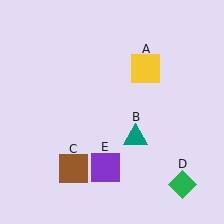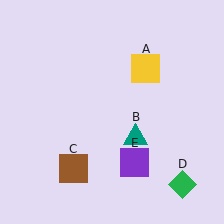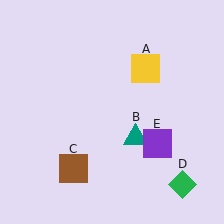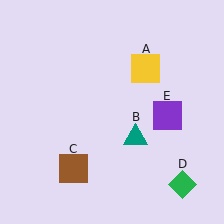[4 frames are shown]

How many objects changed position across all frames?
1 object changed position: purple square (object E).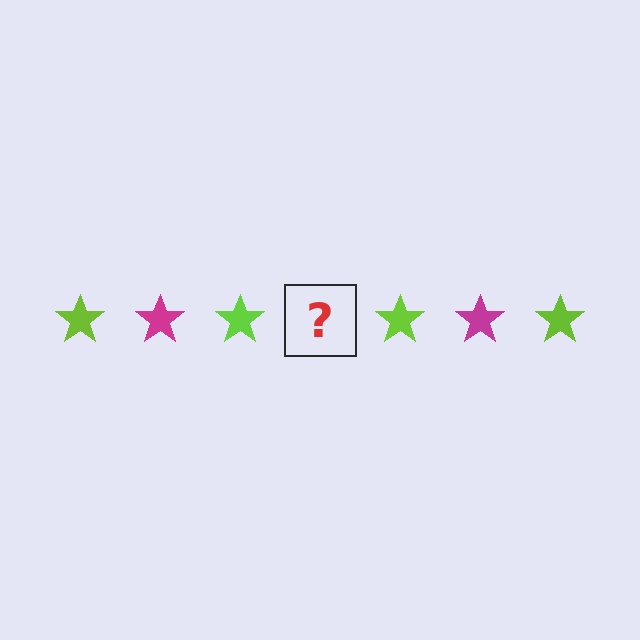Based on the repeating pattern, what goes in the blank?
The blank should be a magenta star.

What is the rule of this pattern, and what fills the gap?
The rule is that the pattern cycles through lime, magenta stars. The gap should be filled with a magenta star.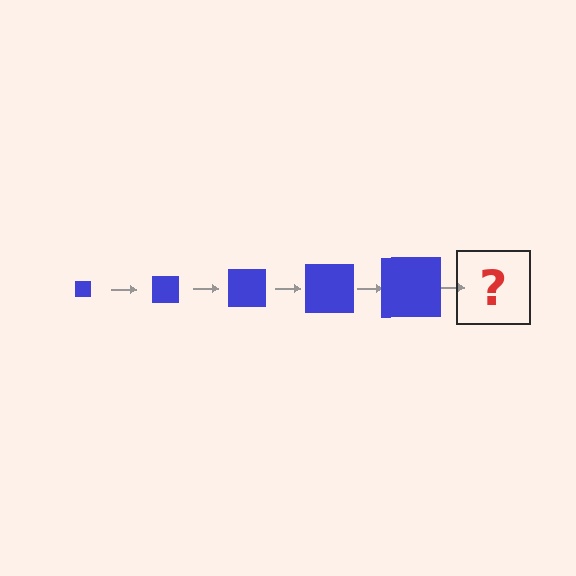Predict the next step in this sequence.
The next step is a blue square, larger than the previous one.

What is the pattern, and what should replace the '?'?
The pattern is that the square gets progressively larger each step. The '?' should be a blue square, larger than the previous one.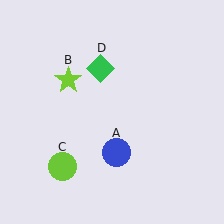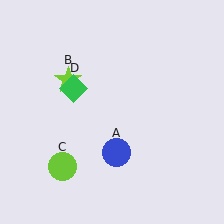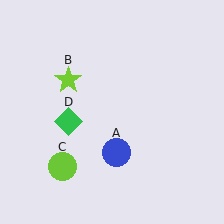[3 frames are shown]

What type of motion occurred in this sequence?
The green diamond (object D) rotated counterclockwise around the center of the scene.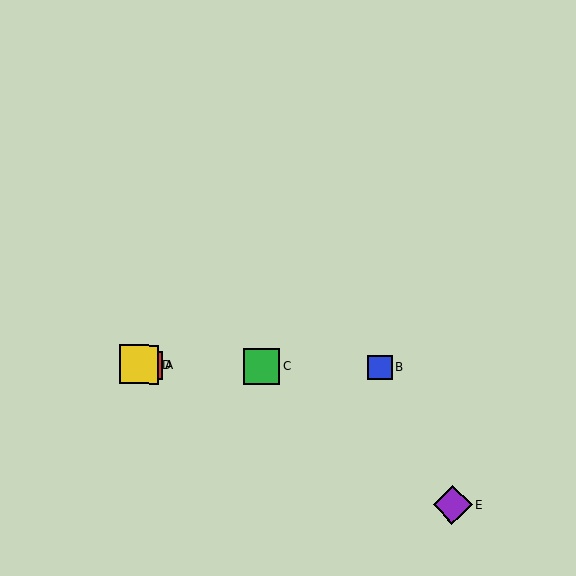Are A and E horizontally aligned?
No, A is at y≈365 and E is at y≈505.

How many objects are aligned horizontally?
4 objects (A, B, C, D) are aligned horizontally.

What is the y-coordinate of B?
Object B is at y≈367.